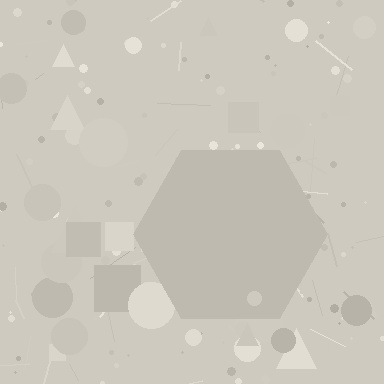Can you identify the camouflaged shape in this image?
The camouflaged shape is a hexagon.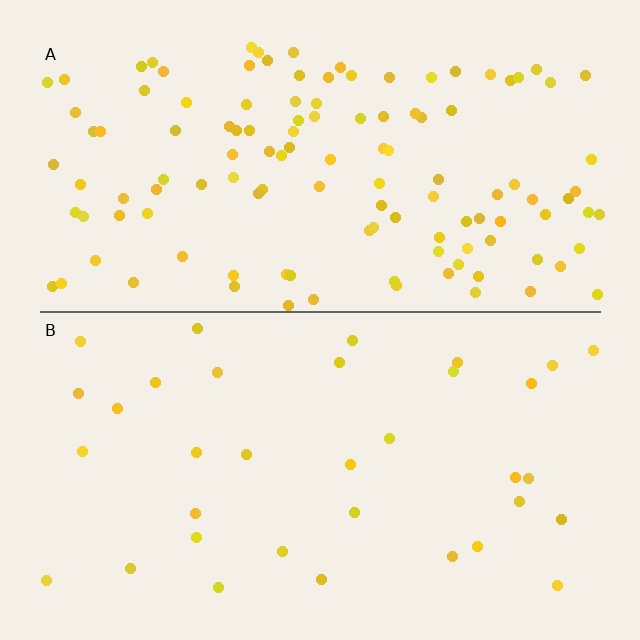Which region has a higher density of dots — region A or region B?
A (the top).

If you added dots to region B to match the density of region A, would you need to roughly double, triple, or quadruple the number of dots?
Approximately quadruple.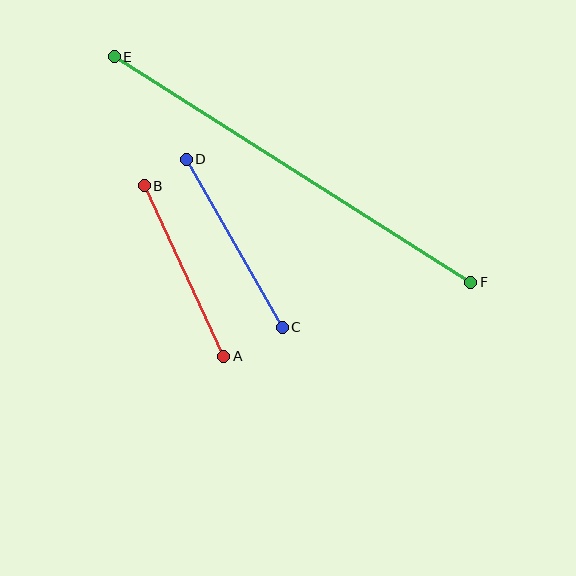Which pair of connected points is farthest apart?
Points E and F are farthest apart.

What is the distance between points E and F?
The distance is approximately 422 pixels.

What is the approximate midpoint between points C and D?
The midpoint is at approximately (234, 243) pixels.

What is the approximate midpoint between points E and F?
The midpoint is at approximately (292, 170) pixels.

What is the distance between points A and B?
The distance is approximately 188 pixels.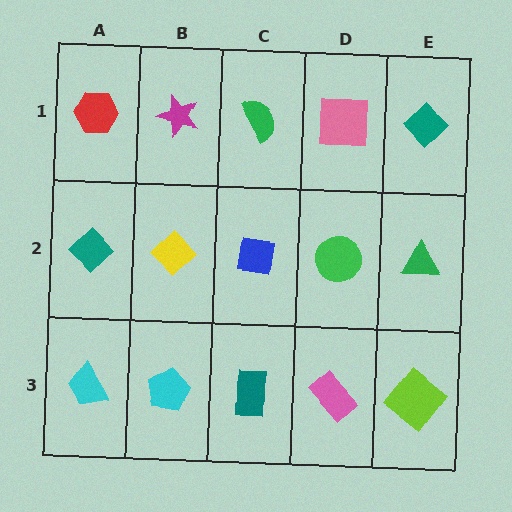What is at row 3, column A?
A cyan trapezoid.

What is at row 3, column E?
A lime diamond.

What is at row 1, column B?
A magenta star.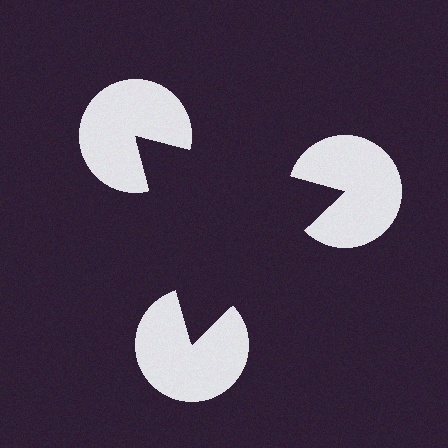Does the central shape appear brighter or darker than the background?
It typically appears slightly darker than the background, even though no actual brightness change is drawn.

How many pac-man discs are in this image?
There are 3 — one at each vertex of the illusory triangle.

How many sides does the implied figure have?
3 sides.